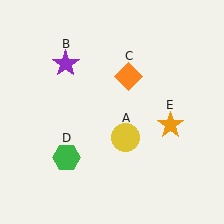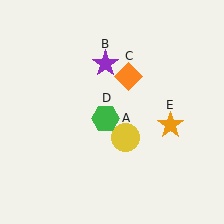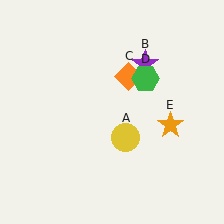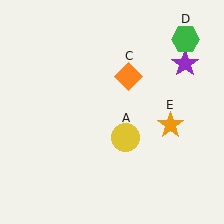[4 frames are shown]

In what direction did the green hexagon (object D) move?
The green hexagon (object D) moved up and to the right.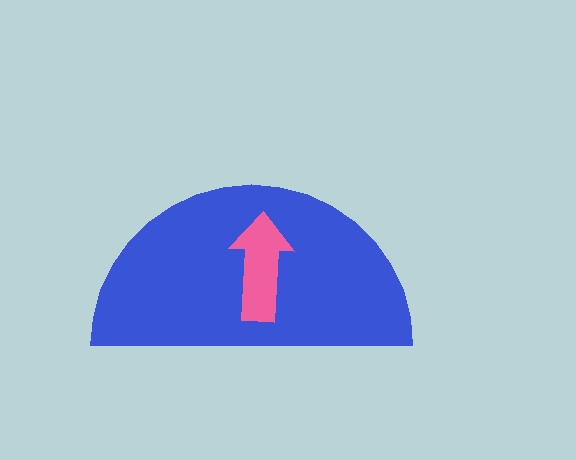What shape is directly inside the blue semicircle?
The pink arrow.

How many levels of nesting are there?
2.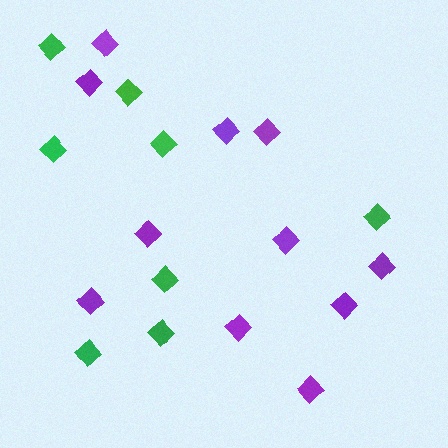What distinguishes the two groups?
There are 2 groups: one group of purple diamonds (11) and one group of green diamonds (8).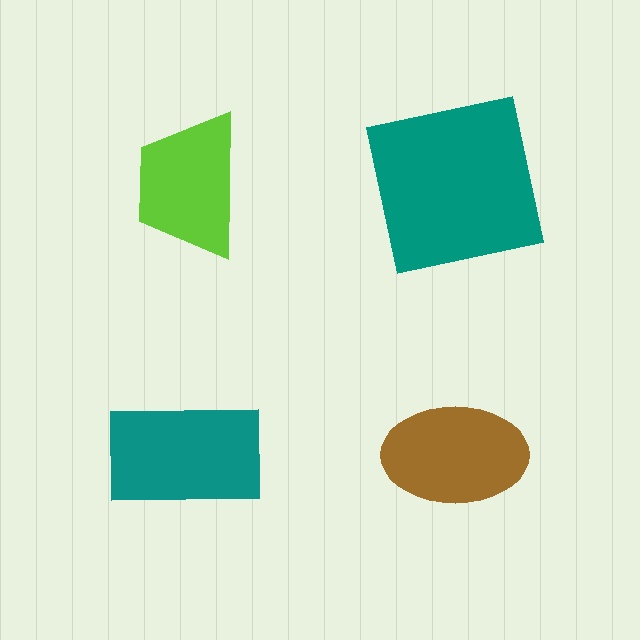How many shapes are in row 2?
2 shapes.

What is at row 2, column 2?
A brown ellipse.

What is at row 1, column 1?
A lime trapezoid.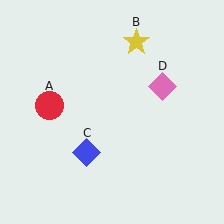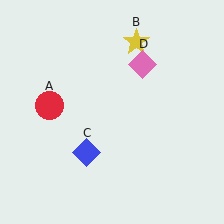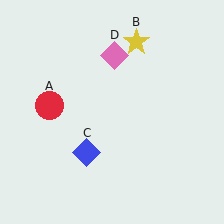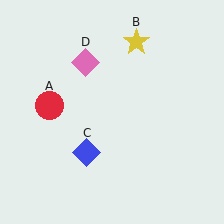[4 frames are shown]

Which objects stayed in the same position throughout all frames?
Red circle (object A) and yellow star (object B) and blue diamond (object C) remained stationary.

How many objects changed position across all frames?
1 object changed position: pink diamond (object D).